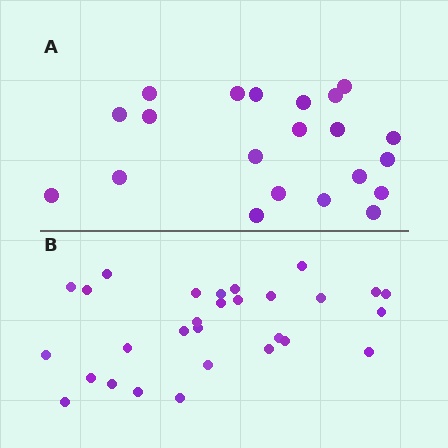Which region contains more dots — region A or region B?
Region B (the bottom region) has more dots.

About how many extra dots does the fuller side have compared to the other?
Region B has roughly 8 or so more dots than region A.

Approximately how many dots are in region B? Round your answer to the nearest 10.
About 30 dots. (The exact count is 29, which rounds to 30.)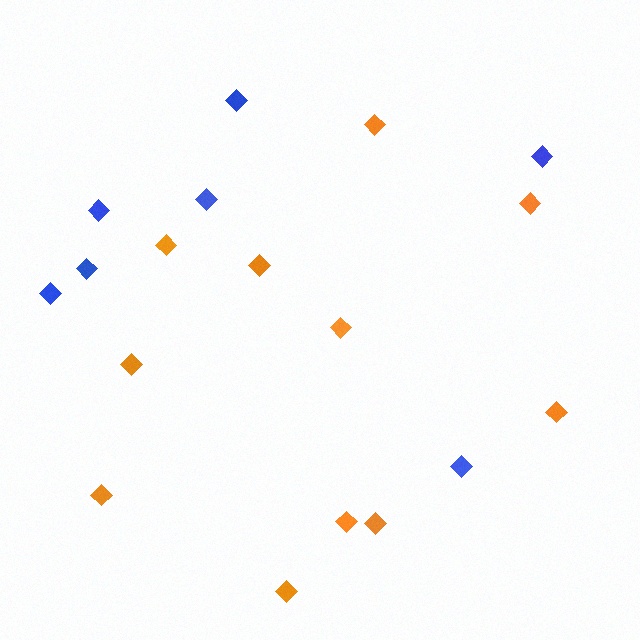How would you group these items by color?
There are 2 groups: one group of blue diamonds (7) and one group of orange diamonds (11).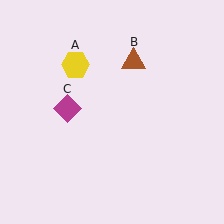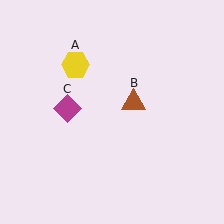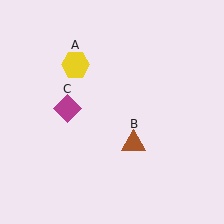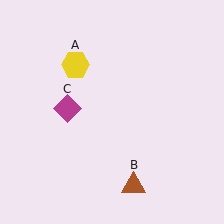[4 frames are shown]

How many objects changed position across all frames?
1 object changed position: brown triangle (object B).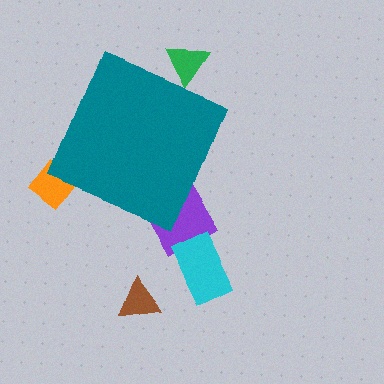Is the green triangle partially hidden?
Yes, the green triangle is partially hidden behind the teal diamond.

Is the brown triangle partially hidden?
No, the brown triangle is fully visible.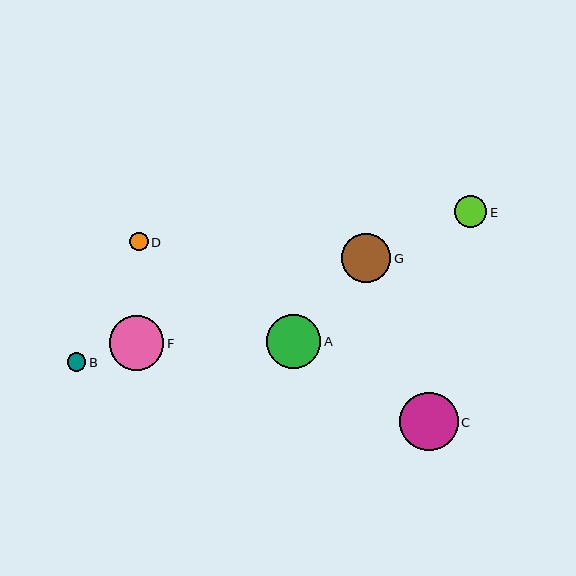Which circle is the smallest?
Circle B is the smallest with a size of approximately 19 pixels.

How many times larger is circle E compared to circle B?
Circle E is approximately 1.7 times the size of circle B.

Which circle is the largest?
Circle C is the largest with a size of approximately 59 pixels.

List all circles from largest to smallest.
From largest to smallest: C, F, A, G, E, D, B.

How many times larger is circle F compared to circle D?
Circle F is approximately 2.9 times the size of circle D.